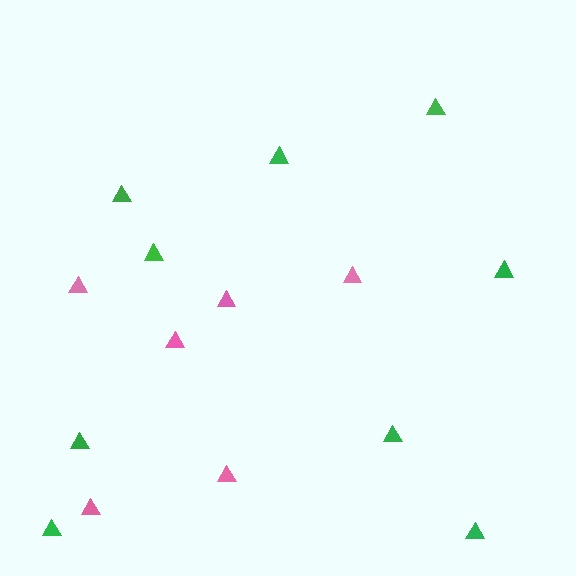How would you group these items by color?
There are 2 groups: one group of green triangles (9) and one group of pink triangles (6).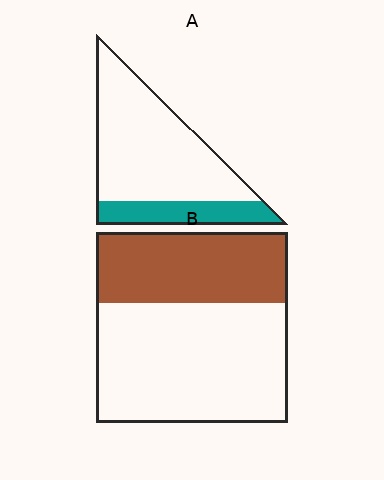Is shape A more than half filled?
No.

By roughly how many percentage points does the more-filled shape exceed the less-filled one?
By roughly 15 percentage points (B over A).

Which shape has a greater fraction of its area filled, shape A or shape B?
Shape B.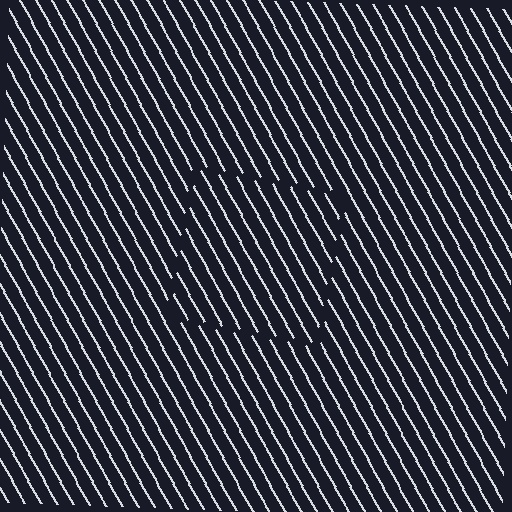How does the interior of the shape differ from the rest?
The interior of the shape contains the same grating, shifted by half a period — the contour is defined by the phase discontinuity where line-ends from the inner and outer gratings abut.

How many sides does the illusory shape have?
4 sides — the line-ends trace a square.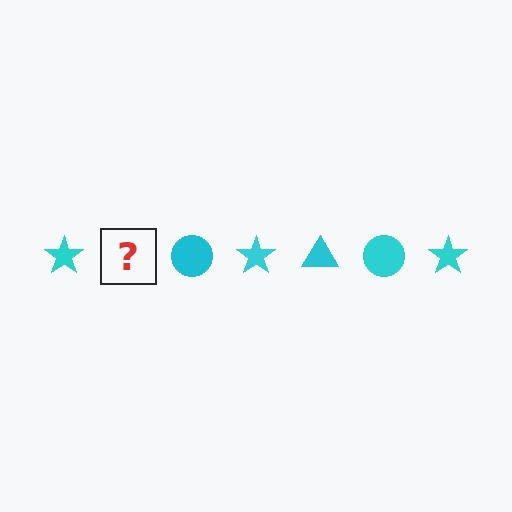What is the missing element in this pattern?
The missing element is a cyan triangle.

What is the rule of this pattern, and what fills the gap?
The rule is that the pattern cycles through star, triangle, circle shapes in cyan. The gap should be filled with a cyan triangle.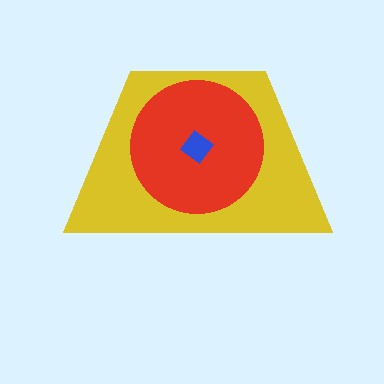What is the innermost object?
The blue diamond.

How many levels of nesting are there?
3.